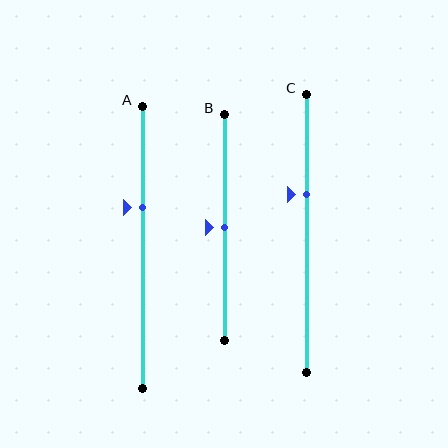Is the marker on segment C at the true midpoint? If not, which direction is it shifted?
No, the marker on segment C is shifted upward by about 14% of the segment length.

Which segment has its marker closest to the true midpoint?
Segment B has its marker closest to the true midpoint.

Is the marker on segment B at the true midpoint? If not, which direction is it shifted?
Yes, the marker on segment B is at the true midpoint.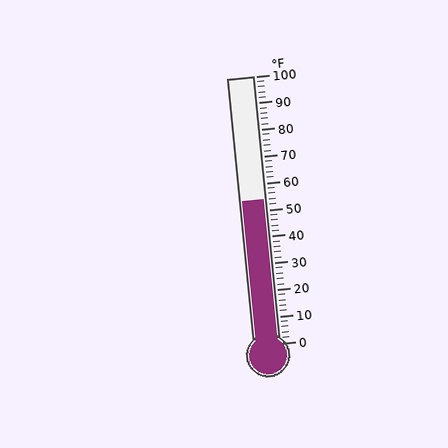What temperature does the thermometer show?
The thermometer shows approximately 54°F.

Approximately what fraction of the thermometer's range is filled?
The thermometer is filled to approximately 55% of its range.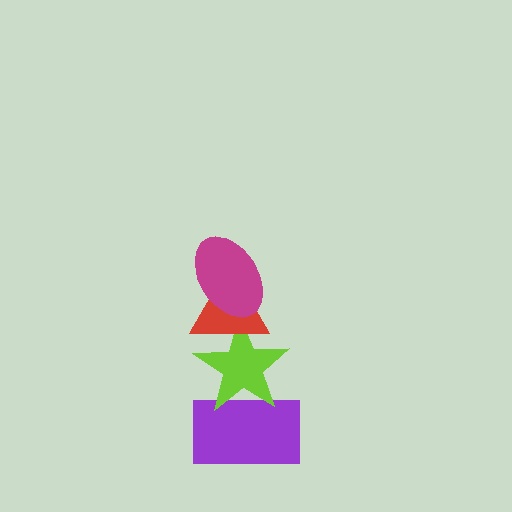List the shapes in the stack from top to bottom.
From top to bottom: the magenta ellipse, the red triangle, the lime star, the purple rectangle.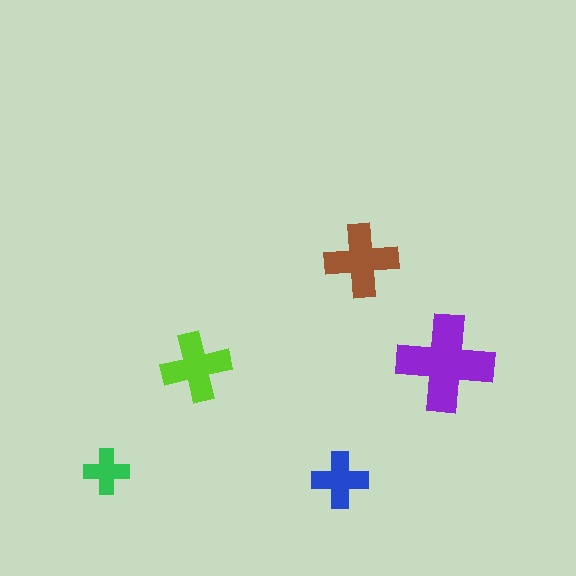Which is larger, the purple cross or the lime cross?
The purple one.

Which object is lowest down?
The blue cross is bottommost.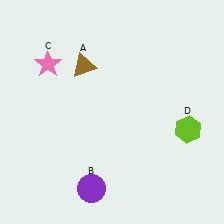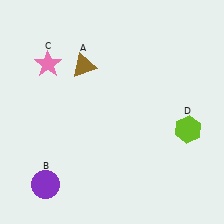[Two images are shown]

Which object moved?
The purple circle (B) moved left.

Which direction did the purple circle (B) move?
The purple circle (B) moved left.